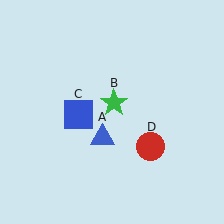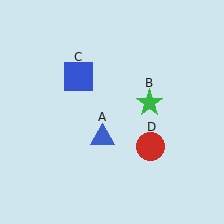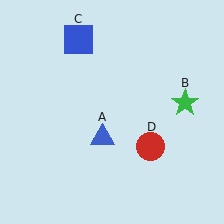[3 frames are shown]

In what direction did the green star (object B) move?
The green star (object B) moved right.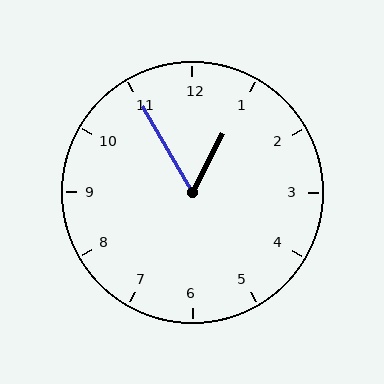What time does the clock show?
12:55.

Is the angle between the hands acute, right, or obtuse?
It is acute.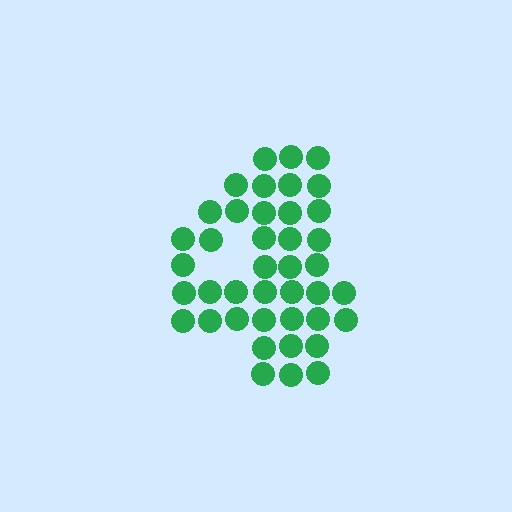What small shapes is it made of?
It is made of small circles.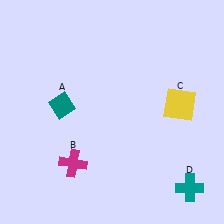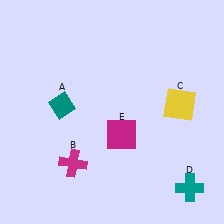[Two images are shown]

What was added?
A magenta square (E) was added in Image 2.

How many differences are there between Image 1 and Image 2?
There is 1 difference between the two images.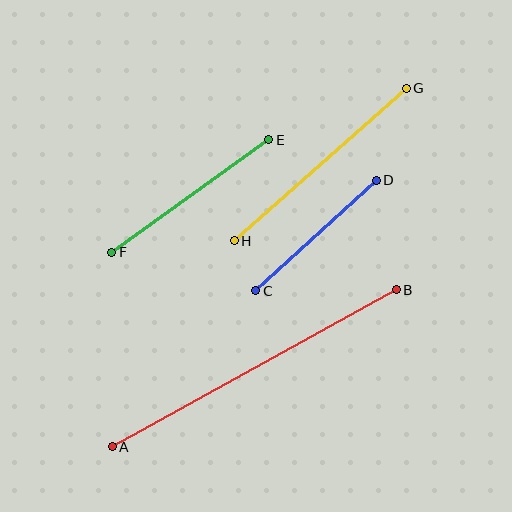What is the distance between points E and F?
The distance is approximately 193 pixels.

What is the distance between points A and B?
The distance is approximately 325 pixels.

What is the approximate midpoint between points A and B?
The midpoint is at approximately (254, 368) pixels.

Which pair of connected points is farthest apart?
Points A and B are farthest apart.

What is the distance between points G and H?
The distance is approximately 230 pixels.